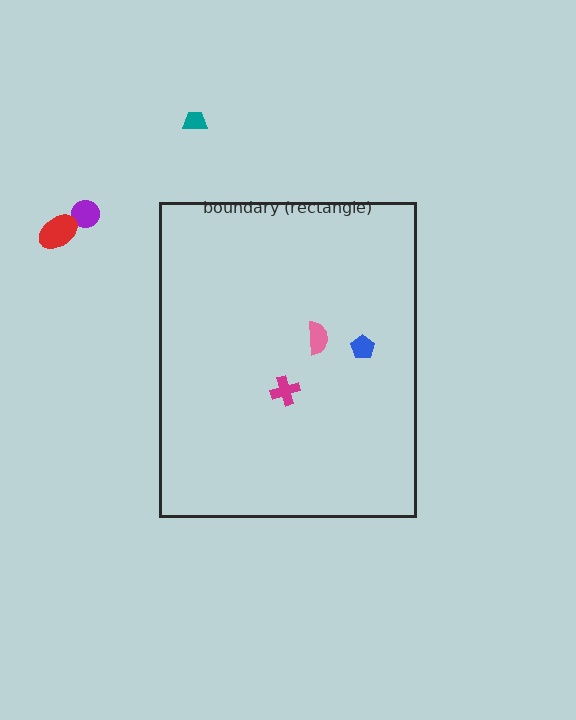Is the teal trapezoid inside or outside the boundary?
Outside.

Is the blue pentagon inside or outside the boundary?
Inside.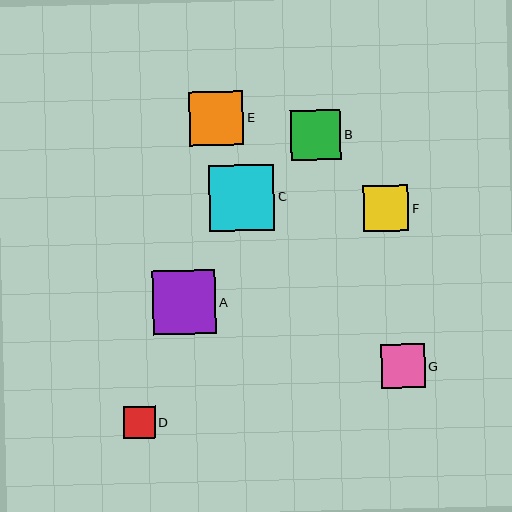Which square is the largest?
Square C is the largest with a size of approximately 66 pixels.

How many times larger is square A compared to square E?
Square A is approximately 1.2 times the size of square E.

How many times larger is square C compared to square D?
Square C is approximately 2.0 times the size of square D.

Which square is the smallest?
Square D is the smallest with a size of approximately 32 pixels.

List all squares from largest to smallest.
From largest to smallest: C, A, E, B, F, G, D.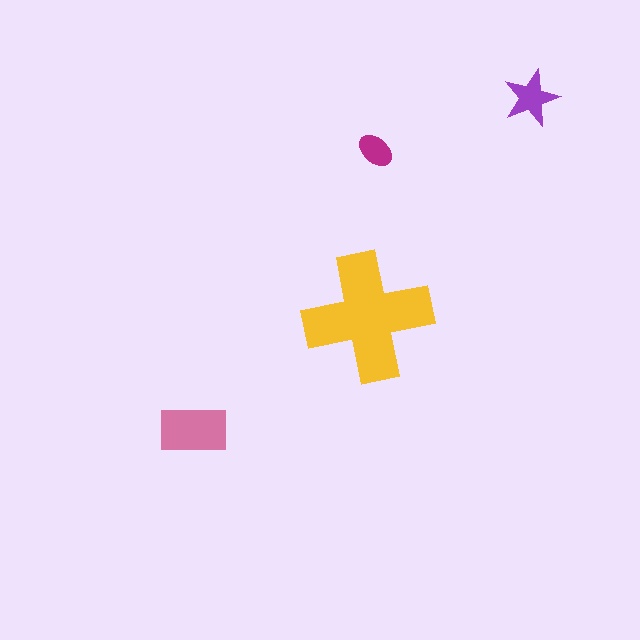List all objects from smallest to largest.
The magenta ellipse, the purple star, the pink rectangle, the yellow cross.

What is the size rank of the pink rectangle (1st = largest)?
2nd.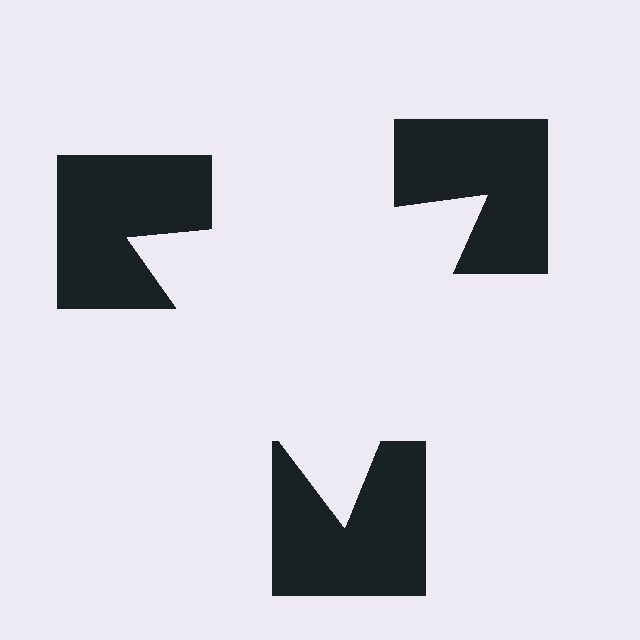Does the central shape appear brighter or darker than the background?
It typically appears slightly brighter than the background, even though no actual brightness change is drawn.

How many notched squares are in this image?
There are 3 — one at each vertex of the illusory triangle.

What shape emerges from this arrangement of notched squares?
An illusory triangle — its edges are inferred from the aligned wedge cuts in the notched squares, not physically drawn.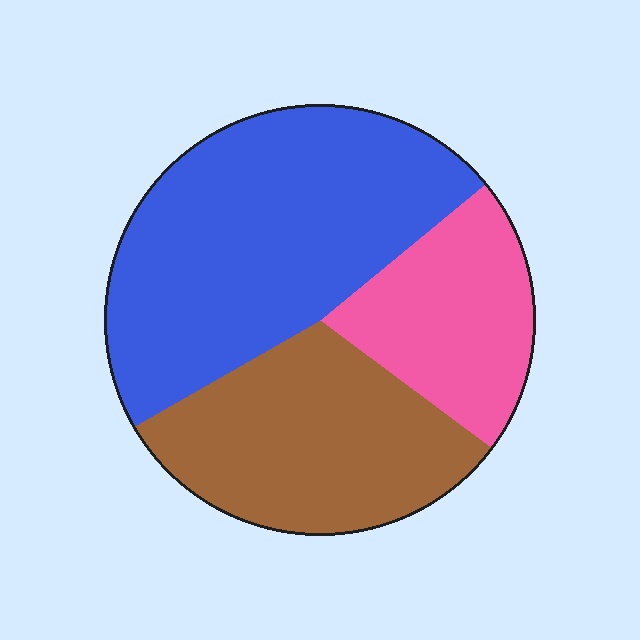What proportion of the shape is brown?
Brown takes up about one third (1/3) of the shape.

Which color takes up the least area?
Pink, at roughly 20%.